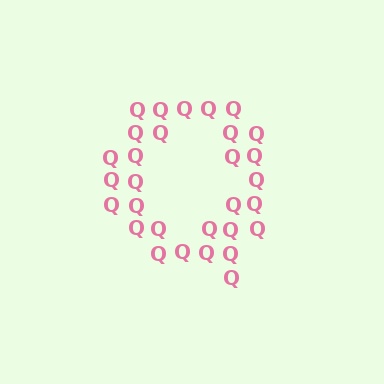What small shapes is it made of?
It is made of small letter Q's.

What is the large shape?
The large shape is the letter Q.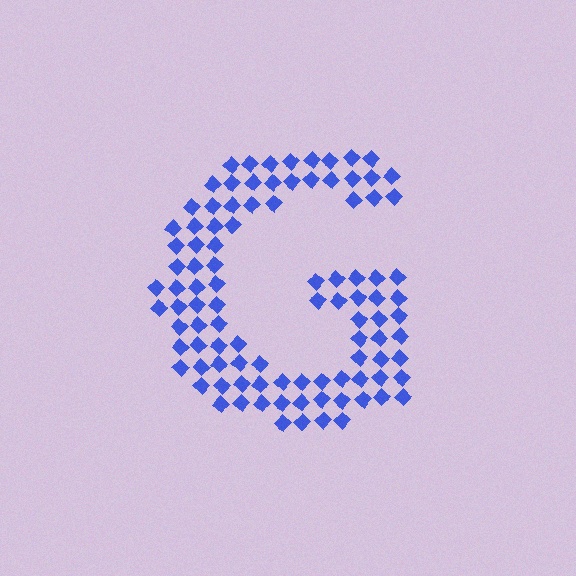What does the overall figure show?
The overall figure shows the letter G.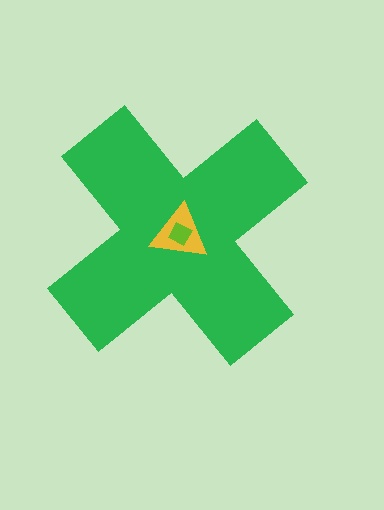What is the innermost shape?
The lime diamond.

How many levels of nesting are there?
3.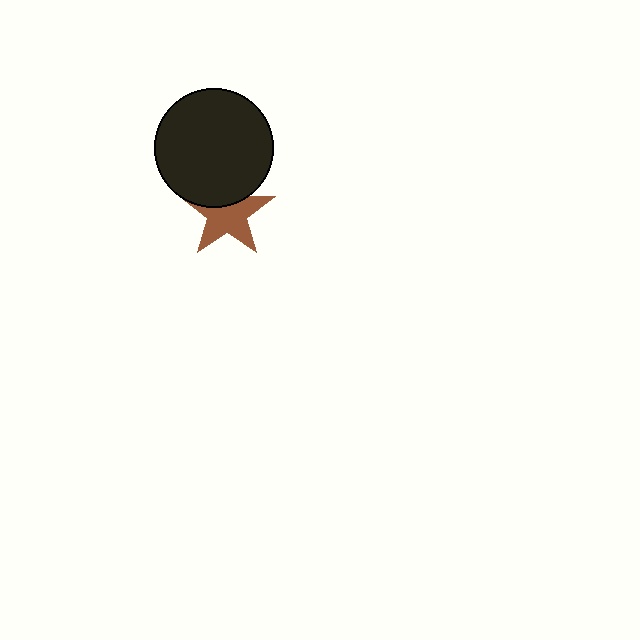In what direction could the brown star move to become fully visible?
The brown star could move down. That would shift it out from behind the black circle entirely.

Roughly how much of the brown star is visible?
Most of it is visible (roughly 67%).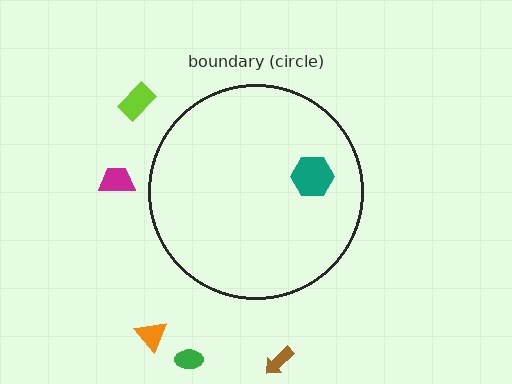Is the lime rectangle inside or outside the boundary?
Outside.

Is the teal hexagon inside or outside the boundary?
Inside.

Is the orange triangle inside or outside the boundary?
Outside.